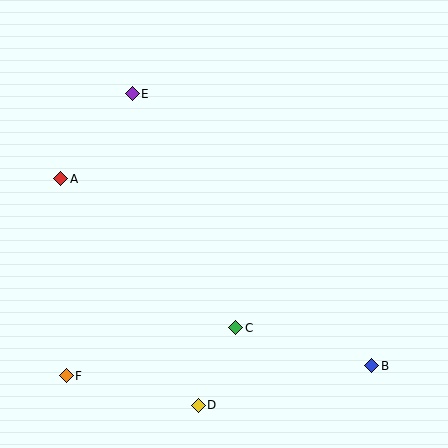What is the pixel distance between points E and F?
The distance between E and F is 290 pixels.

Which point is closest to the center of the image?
Point C at (236, 328) is closest to the center.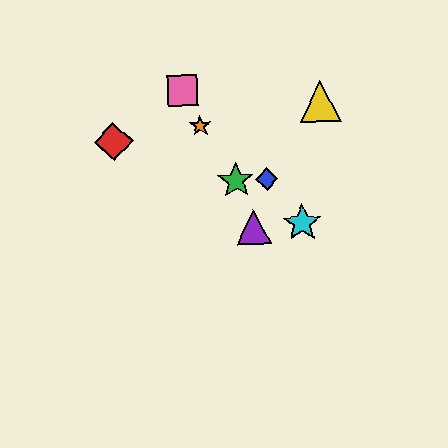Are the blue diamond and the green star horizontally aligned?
Yes, both are at y≈179.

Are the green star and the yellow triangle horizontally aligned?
No, the green star is at y≈180 and the yellow triangle is at y≈101.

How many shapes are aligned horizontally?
2 shapes (the blue diamond, the green star) are aligned horizontally.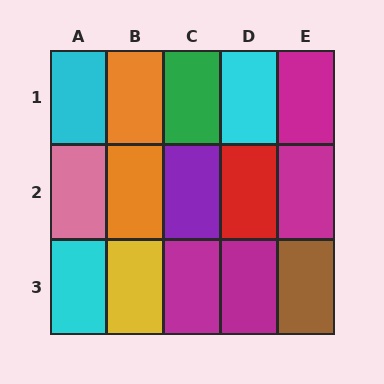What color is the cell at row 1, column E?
Magenta.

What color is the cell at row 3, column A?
Cyan.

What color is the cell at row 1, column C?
Green.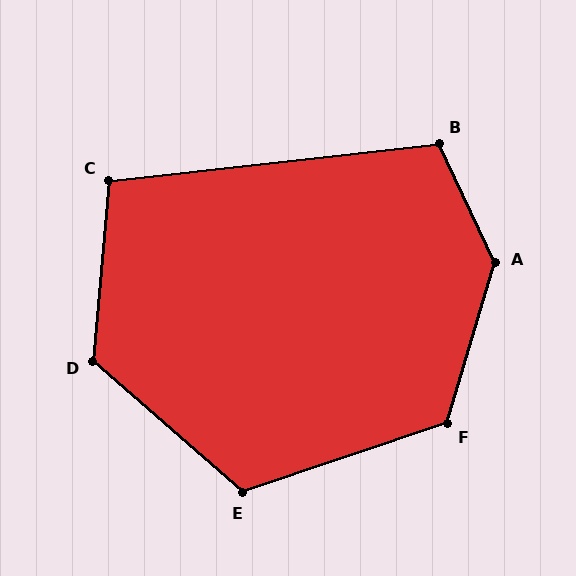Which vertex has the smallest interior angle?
C, at approximately 102 degrees.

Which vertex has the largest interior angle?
A, at approximately 138 degrees.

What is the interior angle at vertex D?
Approximately 126 degrees (obtuse).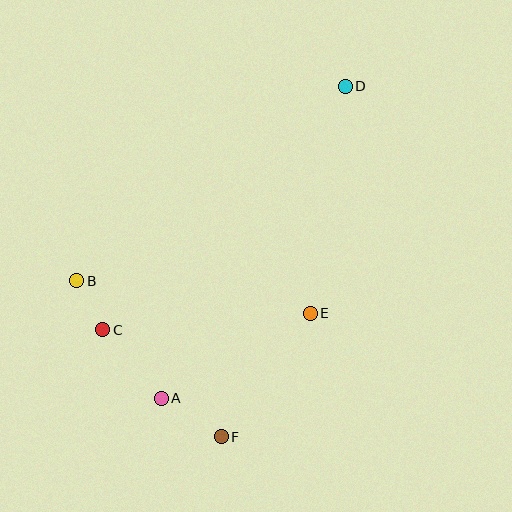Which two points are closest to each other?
Points B and C are closest to each other.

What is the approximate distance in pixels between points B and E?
The distance between B and E is approximately 236 pixels.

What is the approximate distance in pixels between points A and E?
The distance between A and E is approximately 171 pixels.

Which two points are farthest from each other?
Points D and F are farthest from each other.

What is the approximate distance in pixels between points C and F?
The distance between C and F is approximately 160 pixels.